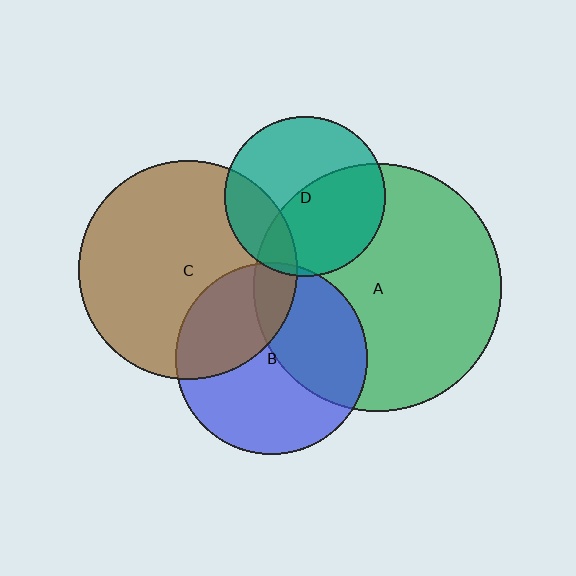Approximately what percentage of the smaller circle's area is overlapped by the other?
Approximately 5%.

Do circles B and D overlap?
Yes.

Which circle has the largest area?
Circle A (green).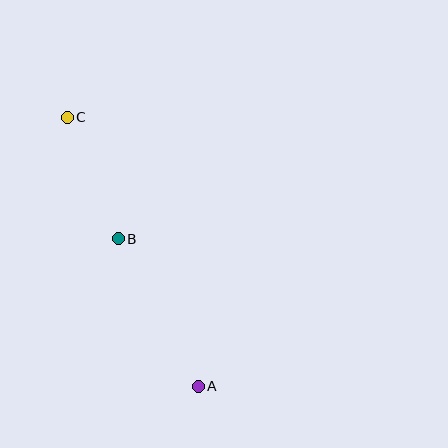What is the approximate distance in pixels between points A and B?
The distance between A and B is approximately 167 pixels.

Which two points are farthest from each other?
Points A and C are farthest from each other.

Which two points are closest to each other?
Points B and C are closest to each other.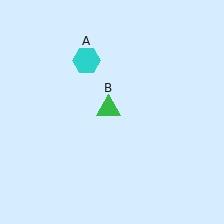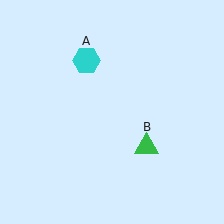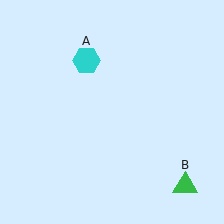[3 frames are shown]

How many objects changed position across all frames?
1 object changed position: green triangle (object B).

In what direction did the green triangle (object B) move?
The green triangle (object B) moved down and to the right.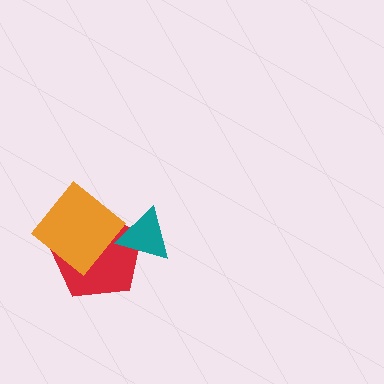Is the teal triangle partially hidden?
No, no other shape covers it.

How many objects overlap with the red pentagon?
2 objects overlap with the red pentagon.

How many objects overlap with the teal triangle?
1 object overlaps with the teal triangle.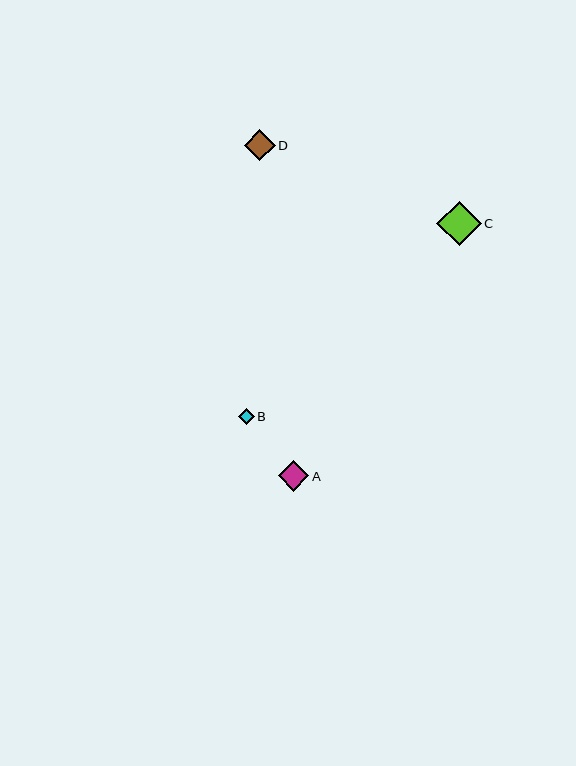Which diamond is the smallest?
Diamond B is the smallest with a size of approximately 16 pixels.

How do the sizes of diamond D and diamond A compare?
Diamond D and diamond A are approximately the same size.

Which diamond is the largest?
Diamond C is the largest with a size of approximately 44 pixels.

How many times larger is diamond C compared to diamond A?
Diamond C is approximately 1.5 times the size of diamond A.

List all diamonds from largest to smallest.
From largest to smallest: C, D, A, B.